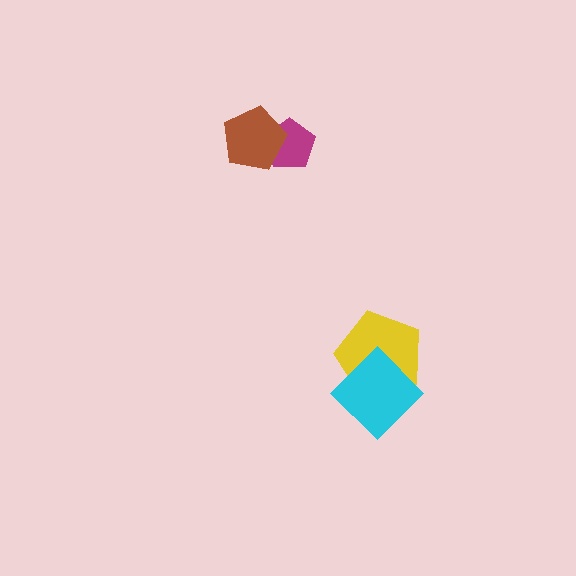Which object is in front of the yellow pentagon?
The cyan diamond is in front of the yellow pentagon.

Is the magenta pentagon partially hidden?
Yes, it is partially covered by another shape.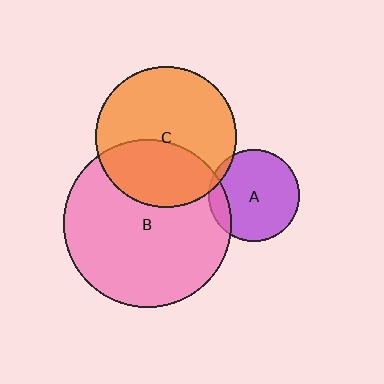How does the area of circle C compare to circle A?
Approximately 2.4 times.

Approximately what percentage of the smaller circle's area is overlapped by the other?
Approximately 35%.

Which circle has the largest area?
Circle B (pink).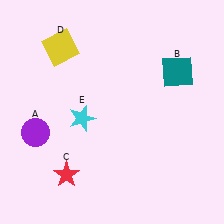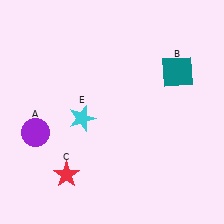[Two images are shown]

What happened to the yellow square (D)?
The yellow square (D) was removed in Image 2. It was in the top-left area of Image 1.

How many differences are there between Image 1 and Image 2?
There is 1 difference between the two images.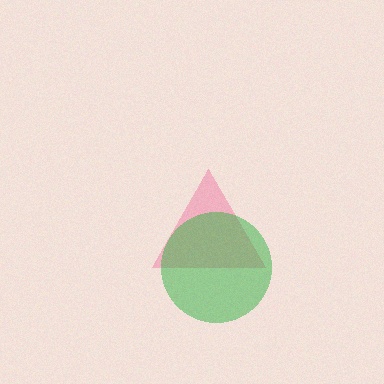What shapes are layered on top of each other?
The layered shapes are: a pink triangle, a green circle.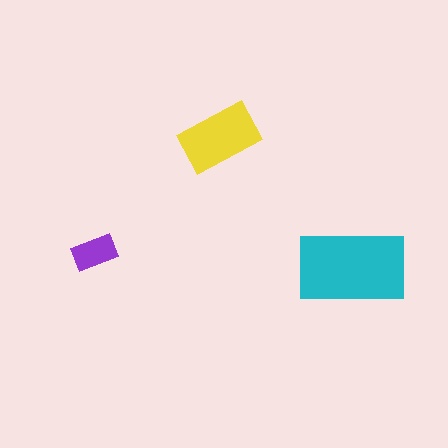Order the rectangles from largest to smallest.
the cyan one, the yellow one, the purple one.